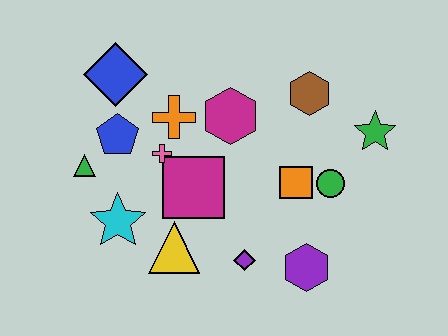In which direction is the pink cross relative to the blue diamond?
The pink cross is below the blue diamond.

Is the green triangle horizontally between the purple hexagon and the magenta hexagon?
No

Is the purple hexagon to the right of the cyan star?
Yes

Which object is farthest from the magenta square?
The green star is farthest from the magenta square.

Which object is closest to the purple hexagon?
The purple diamond is closest to the purple hexagon.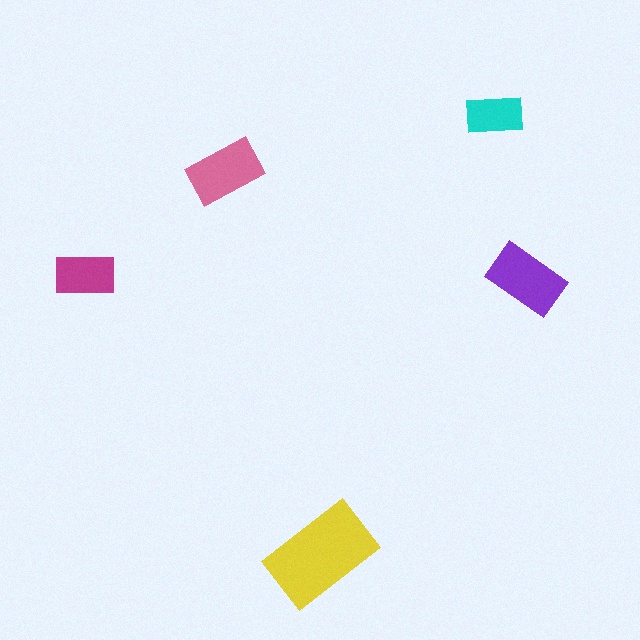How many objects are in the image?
There are 5 objects in the image.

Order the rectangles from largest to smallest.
the yellow one, the purple one, the pink one, the magenta one, the cyan one.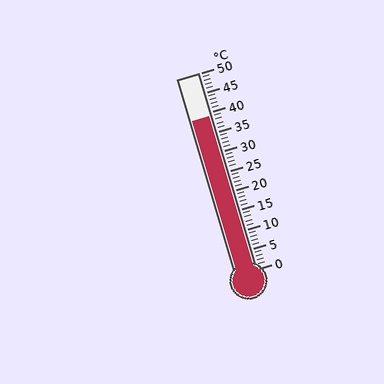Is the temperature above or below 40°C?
The temperature is below 40°C.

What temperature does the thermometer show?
The thermometer shows approximately 39°C.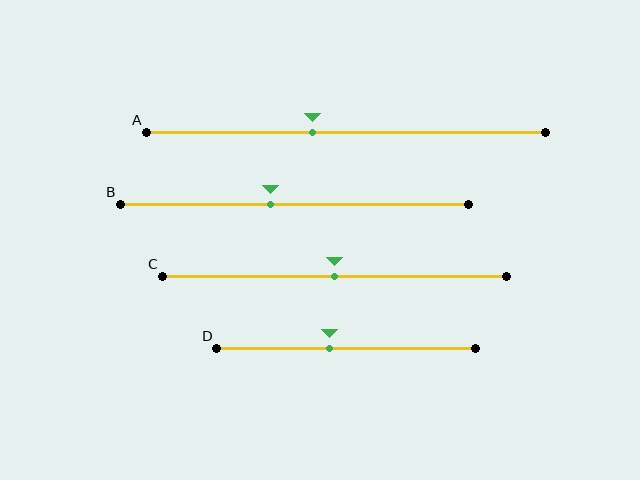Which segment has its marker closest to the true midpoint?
Segment C has its marker closest to the true midpoint.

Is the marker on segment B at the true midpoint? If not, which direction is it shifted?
No, the marker on segment B is shifted to the left by about 7% of the segment length.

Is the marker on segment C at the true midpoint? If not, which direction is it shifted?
Yes, the marker on segment C is at the true midpoint.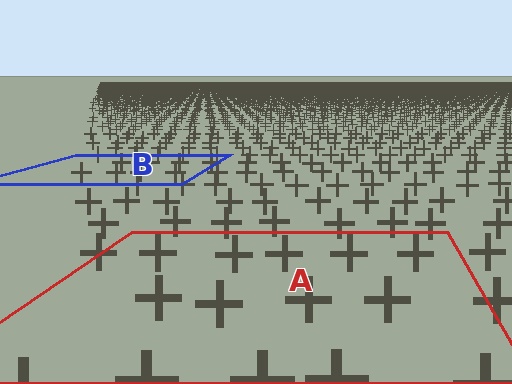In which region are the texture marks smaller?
The texture marks are smaller in region B, because it is farther away.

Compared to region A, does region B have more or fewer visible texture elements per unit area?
Region B has more texture elements per unit area — they are packed more densely because it is farther away.